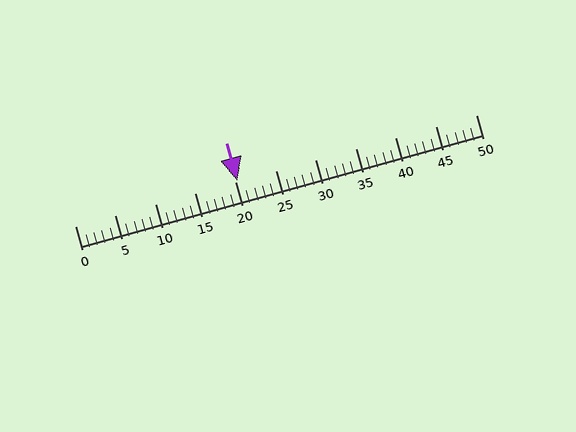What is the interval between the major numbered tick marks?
The major tick marks are spaced 5 units apart.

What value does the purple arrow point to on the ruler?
The purple arrow points to approximately 20.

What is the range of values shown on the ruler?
The ruler shows values from 0 to 50.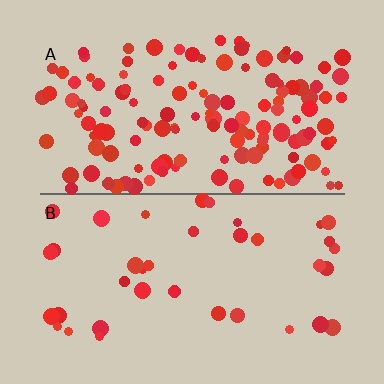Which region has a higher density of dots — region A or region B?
A (the top).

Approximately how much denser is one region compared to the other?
Approximately 3.5× — region A over region B.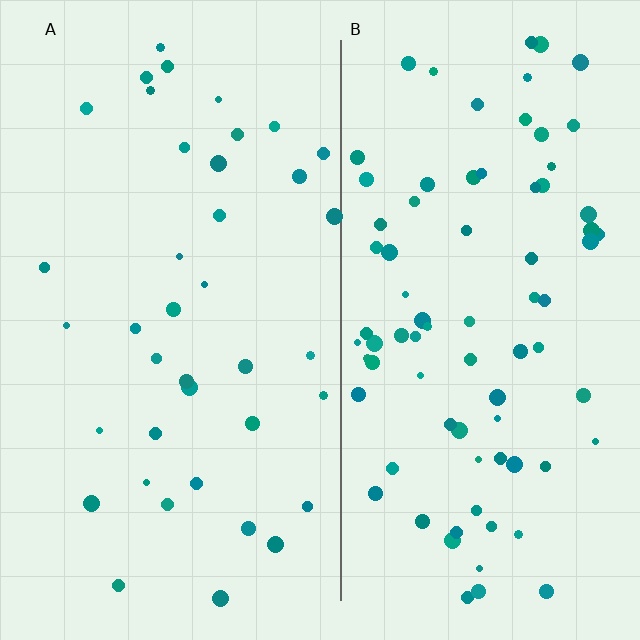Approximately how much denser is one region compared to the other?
Approximately 2.1× — region B over region A.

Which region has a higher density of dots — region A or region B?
B (the right).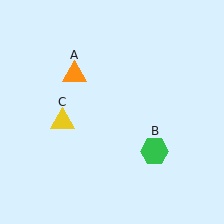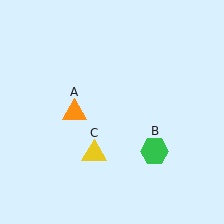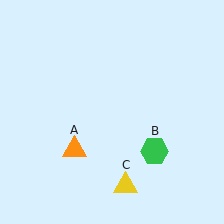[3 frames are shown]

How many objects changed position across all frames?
2 objects changed position: orange triangle (object A), yellow triangle (object C).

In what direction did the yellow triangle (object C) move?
The yellow triangle (object C) moved down and to the right.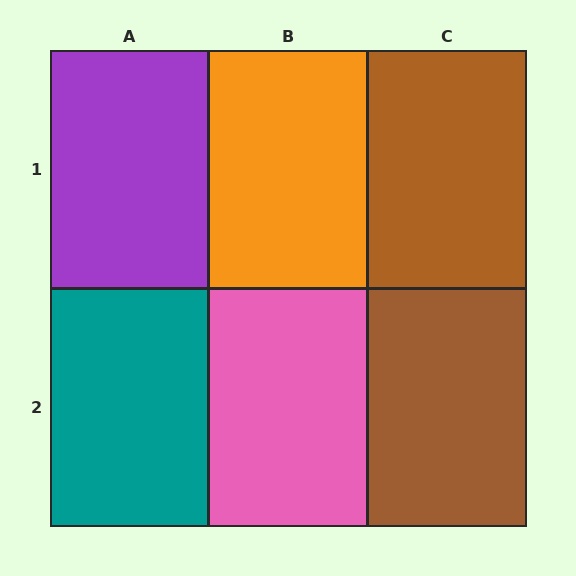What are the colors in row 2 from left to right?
Teal, pink, brown.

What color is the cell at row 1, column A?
Purple.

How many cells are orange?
1 cell is orange.